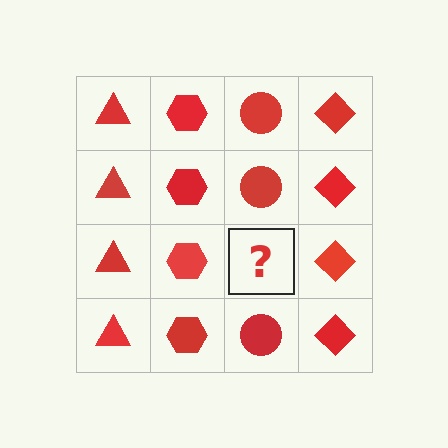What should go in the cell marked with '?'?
The missing cell should contain a red circle.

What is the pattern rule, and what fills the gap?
The rule is that each column has a consistent shape. The gap should be filled with a red circle.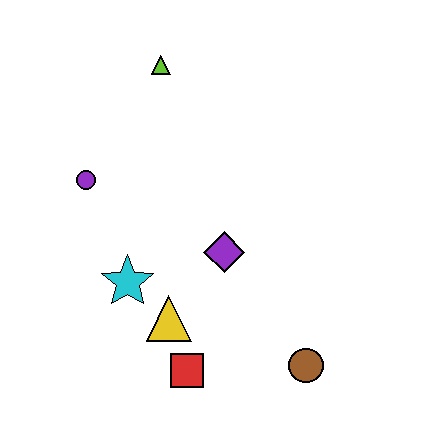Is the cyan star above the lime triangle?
No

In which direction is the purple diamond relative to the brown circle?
The purple diamond is above the brown circle.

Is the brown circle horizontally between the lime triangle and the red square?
No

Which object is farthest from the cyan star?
The lime triangle is farthest from the cyan star.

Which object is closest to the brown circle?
The red square is closest to the brown circle.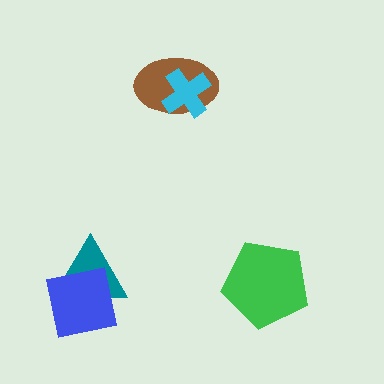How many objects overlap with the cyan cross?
1 object overlaps with the cyan cross.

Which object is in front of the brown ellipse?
The cyan cross is in front of the brown ellipse.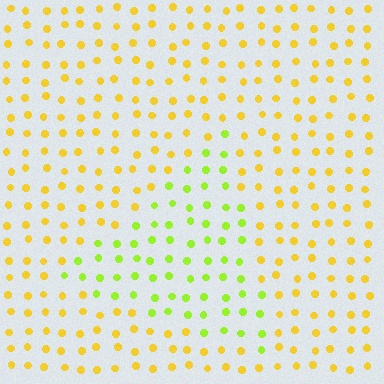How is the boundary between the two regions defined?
The boundary is defined purely by a slight shift in hue (about 39 degrees). Spacing, size, and orientation are identical on both sides.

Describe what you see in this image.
The image is filled with small yellow elements in a uniform arrangement. A triangle-shaped region is visible where the elements are tinted to a slightly different hue, forming a subtle color boundary.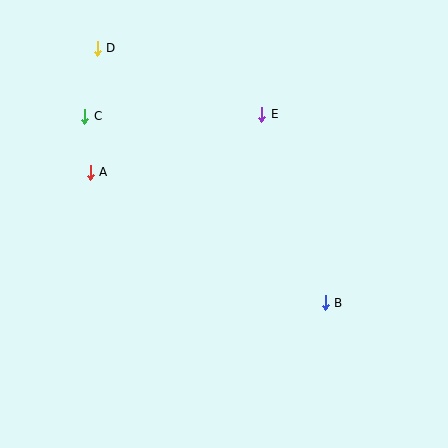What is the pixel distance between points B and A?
The distance between B and A is 269 pixels.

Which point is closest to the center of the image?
Point E at (262, 114) is closest to the center.